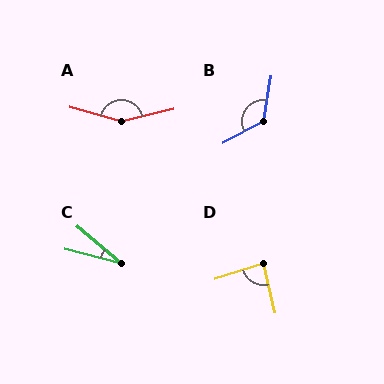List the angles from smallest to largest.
C (26°), D (85°), B (127°), A (152°).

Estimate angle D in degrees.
Approximately 85 degrees.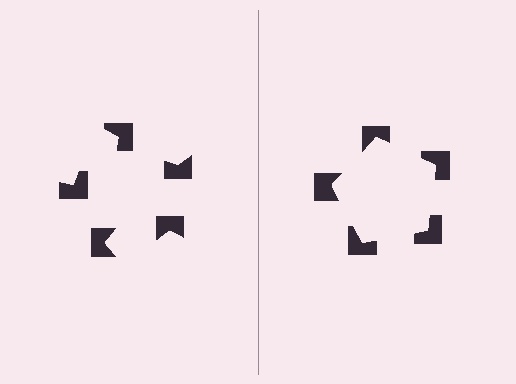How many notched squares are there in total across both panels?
10 — 5 on each side.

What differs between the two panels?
The notched squares are positioned identically on both sides; only the wedge orientations differ. On the right they align to a pentagon; on the left they are misaligned.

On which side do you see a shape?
An illusory pentagon appears on the right side. On the left side the wedge cuts are rotated, so no coherent shape forms.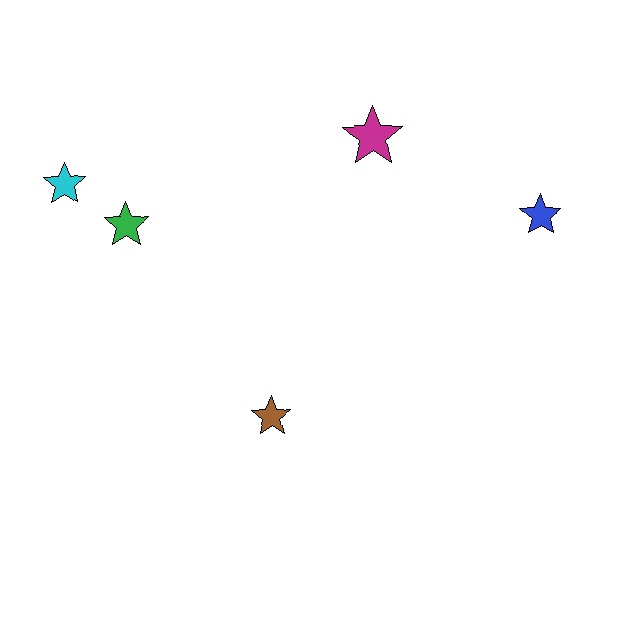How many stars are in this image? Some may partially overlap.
There are 5 stars.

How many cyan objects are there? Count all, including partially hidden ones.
There is 1 cyan object.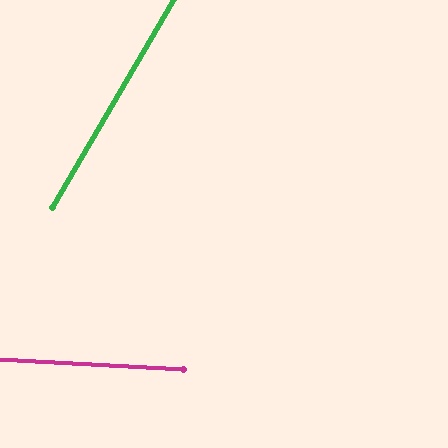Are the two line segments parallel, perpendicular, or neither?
Neither parallel nor perpendicular — they differ by about 63°.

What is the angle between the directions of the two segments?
Approximately 63 degrees.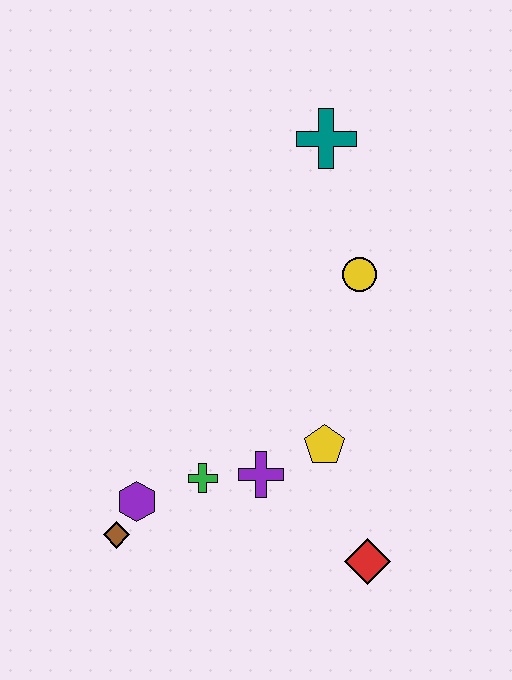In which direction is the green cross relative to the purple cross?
The green cross is to the left of the purple cross.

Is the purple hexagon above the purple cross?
No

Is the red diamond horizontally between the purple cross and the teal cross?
No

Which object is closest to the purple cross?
The green cross is closest to the purple cross.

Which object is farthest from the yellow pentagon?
The teal cross is farthest from the yellow pentagon.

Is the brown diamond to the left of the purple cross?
Yes